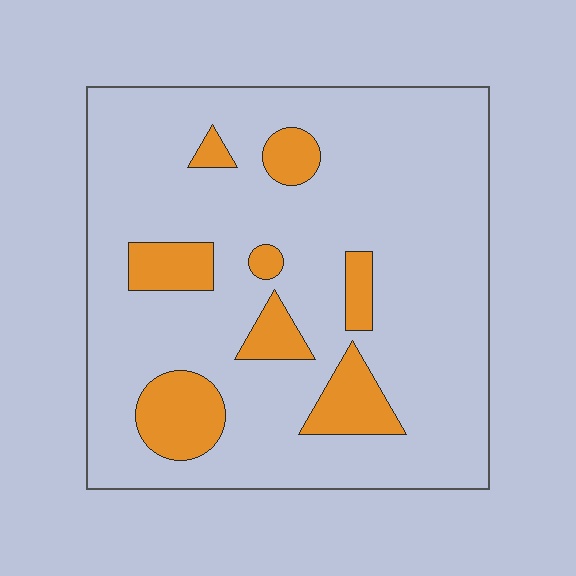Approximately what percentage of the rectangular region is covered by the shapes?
Approximately 15%.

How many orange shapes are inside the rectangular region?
8.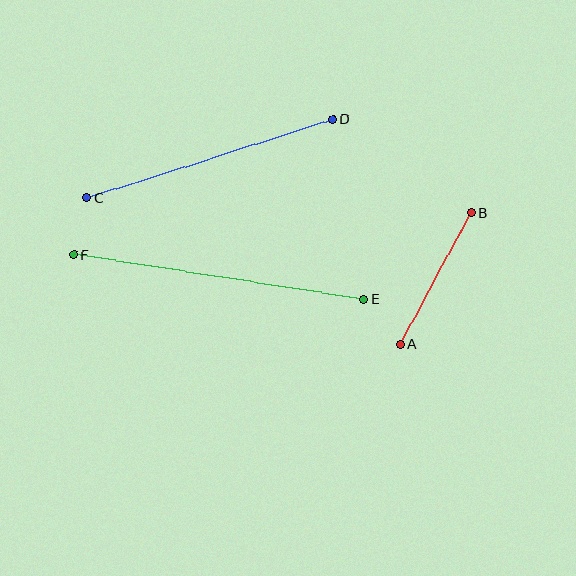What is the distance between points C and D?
The distance is approximately 258 pixels.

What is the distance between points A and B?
The distance is approximately 149 pixels.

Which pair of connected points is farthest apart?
Points E and F are farthest apart.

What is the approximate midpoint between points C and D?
The midpoint is at approximately (210, 158) pixels.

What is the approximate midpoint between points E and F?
The midpoint is at approximately (219, 277) pixels.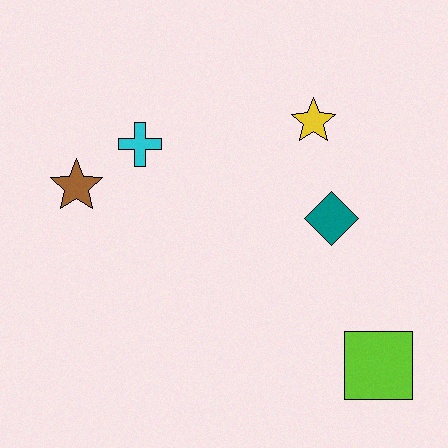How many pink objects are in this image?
There are no pink objects.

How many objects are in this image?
There are 5 objects.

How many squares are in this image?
There is 1 square.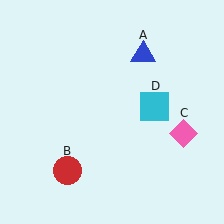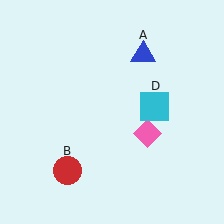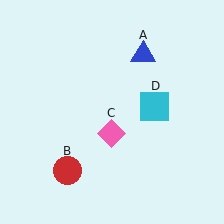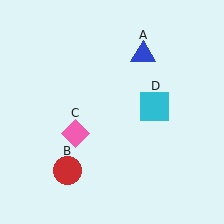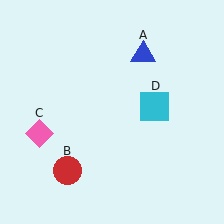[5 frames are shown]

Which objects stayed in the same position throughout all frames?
Blue triangle (object A) and red circle (object B) and cyan square (object D) remained stationary.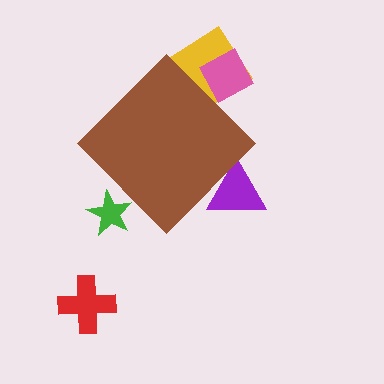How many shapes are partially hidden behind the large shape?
4 shapes are partially hidden.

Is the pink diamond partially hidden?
Yes, the pink diamond is partially hidden behind the brown diamond.